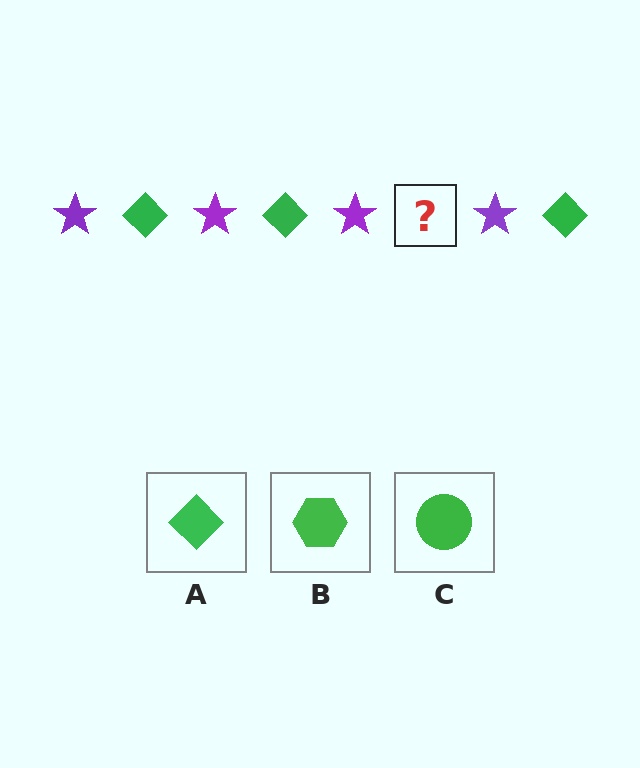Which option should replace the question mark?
Option A.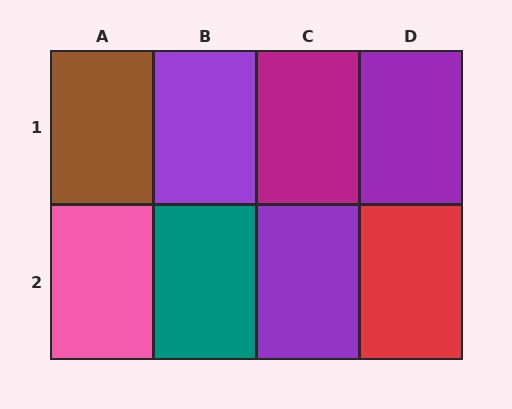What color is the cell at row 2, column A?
Pink.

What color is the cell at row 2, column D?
Red.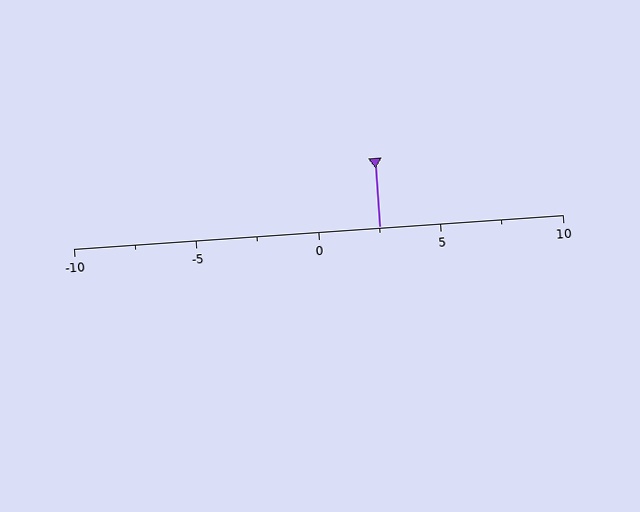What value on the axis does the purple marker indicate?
The marker indicates approximately 2.5.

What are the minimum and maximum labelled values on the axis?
The axis runs from -10 to 10.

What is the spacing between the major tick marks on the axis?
The major ticks are spaced 5 apart.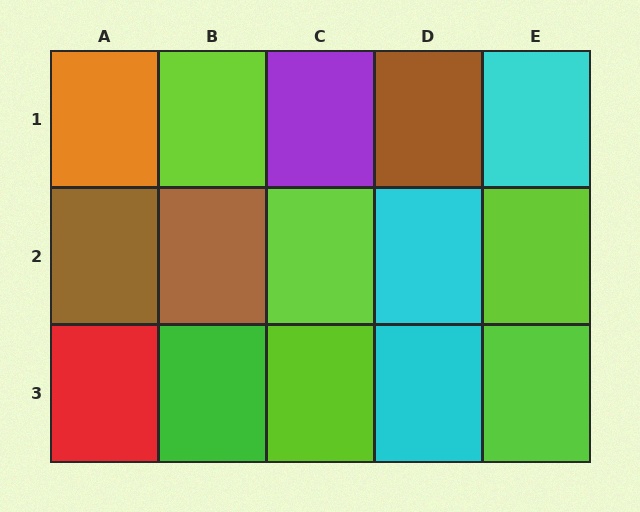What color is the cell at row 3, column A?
Red.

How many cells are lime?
5 cells are lime.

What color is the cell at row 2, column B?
Brown.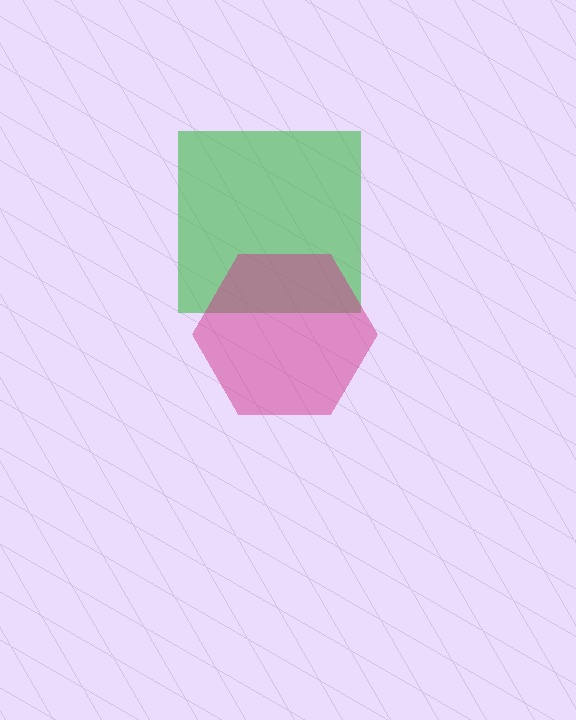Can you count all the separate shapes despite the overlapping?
Yes, there are 2 separate shapes.